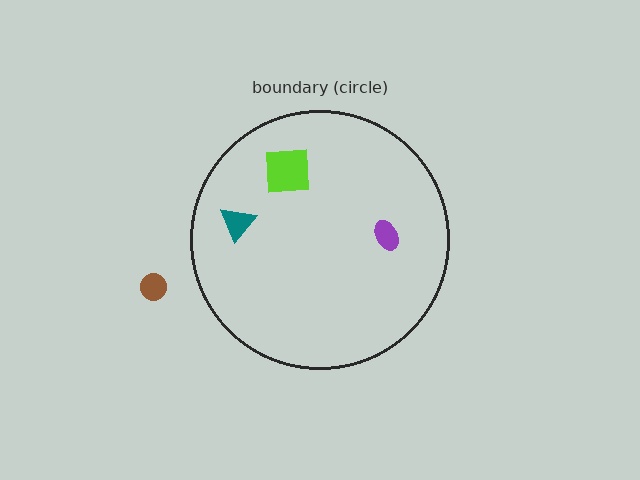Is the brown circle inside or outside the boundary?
Outside.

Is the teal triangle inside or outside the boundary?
Inside.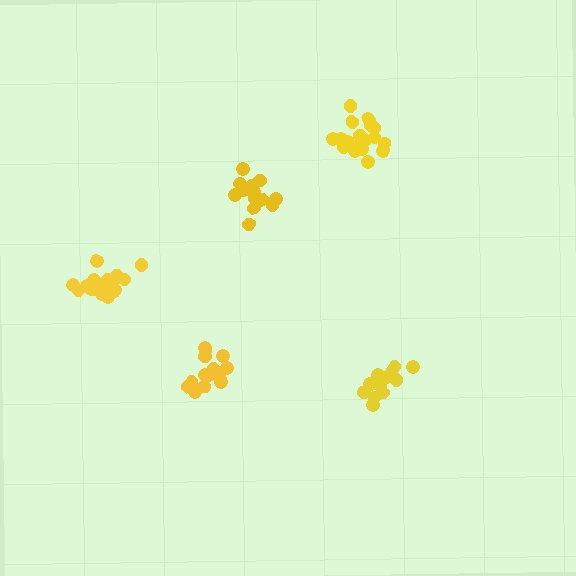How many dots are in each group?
Group 1: 14 dots, Group 2: 20 dots, Group 3: 14 dots, Group 4: 19 dots, Group 5: 15 dots (82 total).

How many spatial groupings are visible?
There are 5 spatial groupings.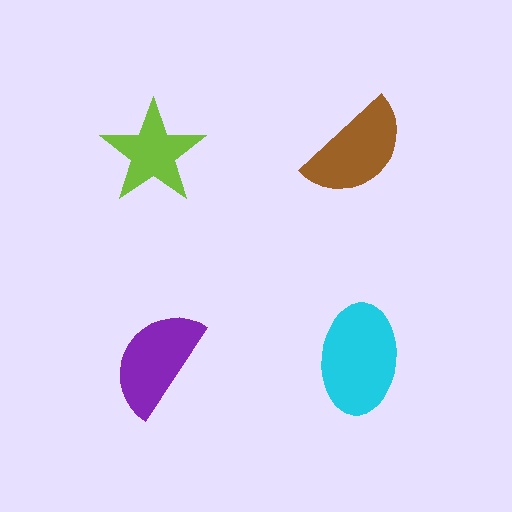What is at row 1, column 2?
A brown semicircle.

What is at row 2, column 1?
A purple semicircle.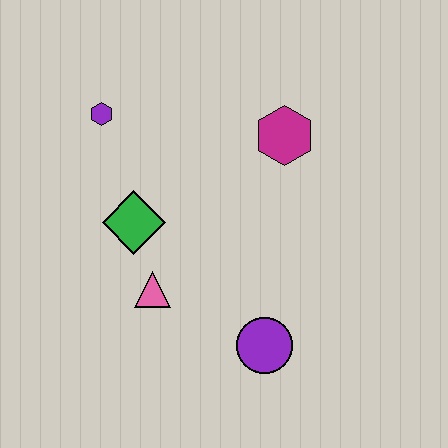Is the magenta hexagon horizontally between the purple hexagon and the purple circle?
No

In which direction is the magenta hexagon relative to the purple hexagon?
The magenta hexagon is to the right of the purple hexagon.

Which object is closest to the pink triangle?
The green diamond is closest to the pink triangle.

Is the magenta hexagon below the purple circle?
No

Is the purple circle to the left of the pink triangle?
No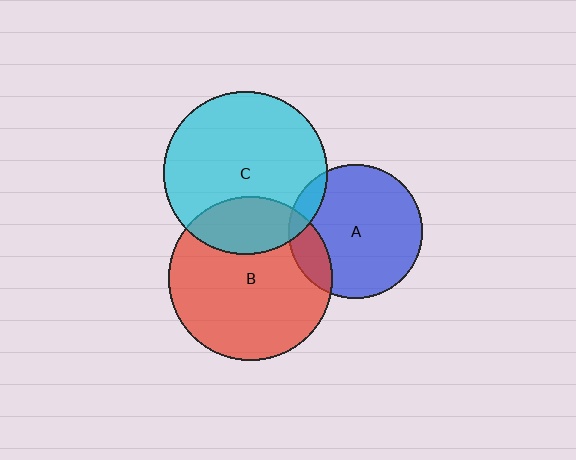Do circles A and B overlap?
Yes.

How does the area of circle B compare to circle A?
Approximately 1.5 times.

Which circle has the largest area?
Circle B (red).